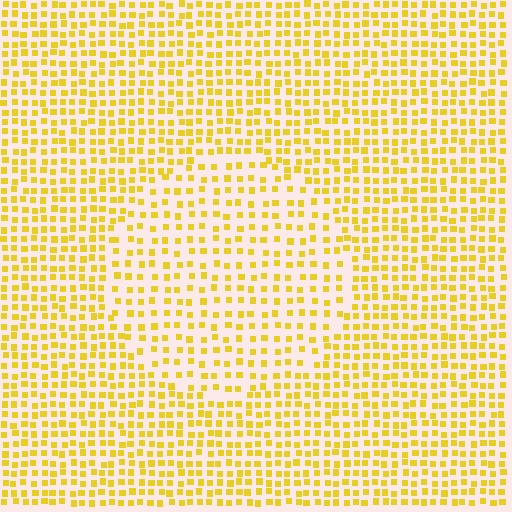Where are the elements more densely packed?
The elements are more densely packed outside the circle boundary.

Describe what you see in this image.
The image contains small yellow elements arranged at two different densities. A circle-shaped region is visible where the elements are less densely packed than the surrounding area.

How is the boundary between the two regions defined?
The boundary is defined by a change in element density (approximately 1.6x ratio). All elements are the same color, size, and shape.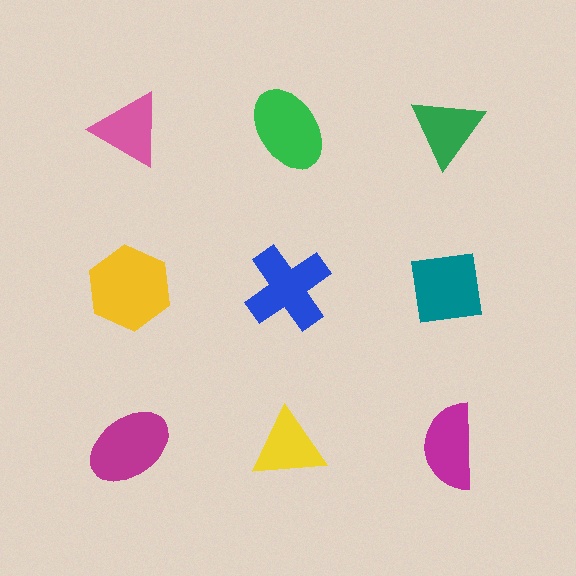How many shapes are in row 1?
3 shapes.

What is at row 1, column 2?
A green ellipse.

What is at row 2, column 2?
A blue cross.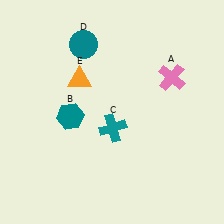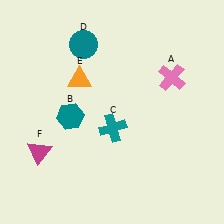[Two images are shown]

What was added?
A magenta triangle (F) was added in Image 2.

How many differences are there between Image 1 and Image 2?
There is 1 difference between the two images.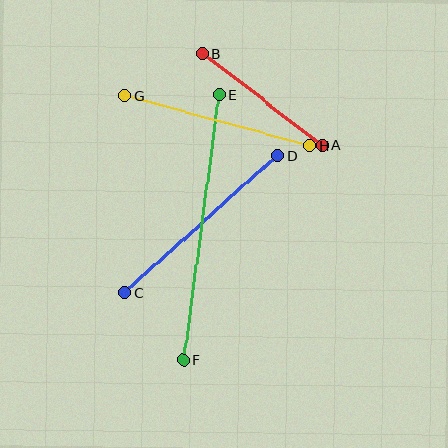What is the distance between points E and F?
The distance is approximately 267 pixels.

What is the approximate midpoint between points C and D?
The midpoint is at approximately (201, 224) pixels.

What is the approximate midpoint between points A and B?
The midpoint is at approximately (262, 99) pixels.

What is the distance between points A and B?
The distance is approximately 151 pixels.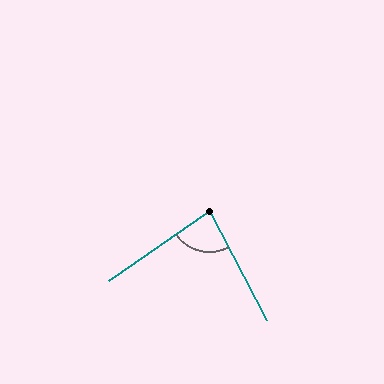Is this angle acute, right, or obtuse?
It is acute.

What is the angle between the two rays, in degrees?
Approximately 83 degrees.